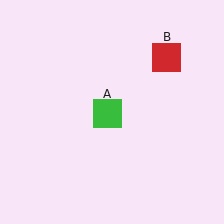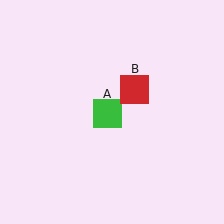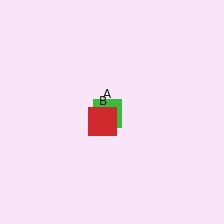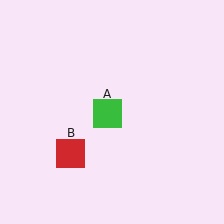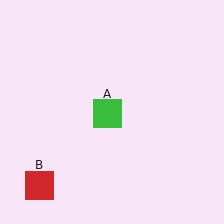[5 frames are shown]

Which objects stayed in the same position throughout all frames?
Green square (object A) remained stationary.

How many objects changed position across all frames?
1 object changed position: red square (object B).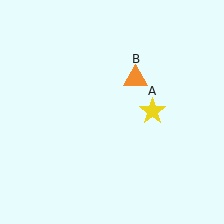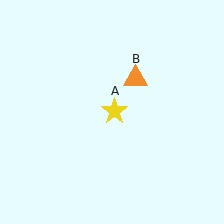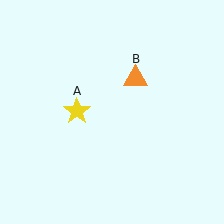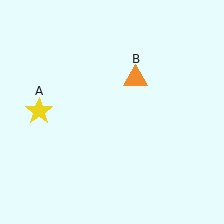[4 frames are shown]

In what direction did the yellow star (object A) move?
The yellow star (object A) moved left.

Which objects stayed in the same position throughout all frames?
Orange triangle (object B) remained stationary.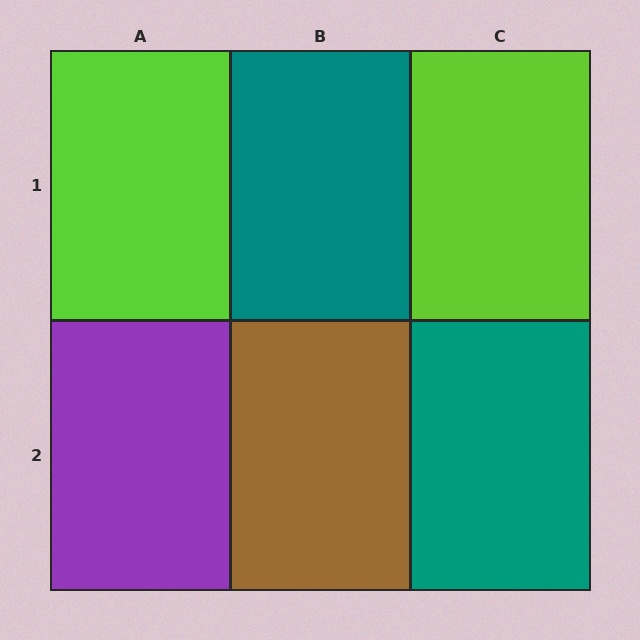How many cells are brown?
1 cell is brown.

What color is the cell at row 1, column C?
Lime.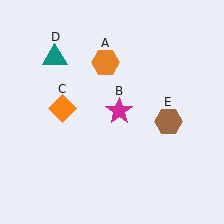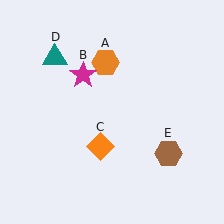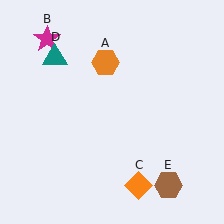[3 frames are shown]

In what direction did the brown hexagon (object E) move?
The brown hexagon (object E) moved down.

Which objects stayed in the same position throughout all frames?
Orange hexagon (object A) and teal triangle (object D) remained stationary.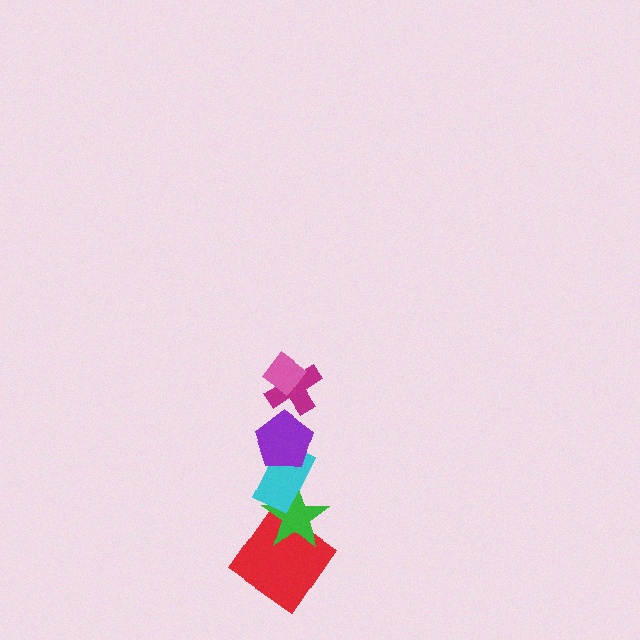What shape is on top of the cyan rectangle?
The purple pentagon is on top of the cyan rectangle.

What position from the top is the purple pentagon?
The purple pentagon is 3rd from the top.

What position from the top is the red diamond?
The red diamond is 6th from the top.